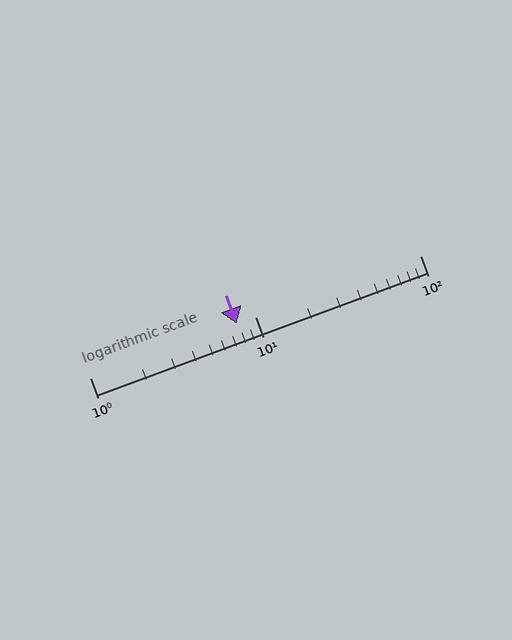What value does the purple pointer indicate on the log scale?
The pointer indicates approximately 7.7.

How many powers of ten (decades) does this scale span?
The scale spans 2 decades, from 1 to 100.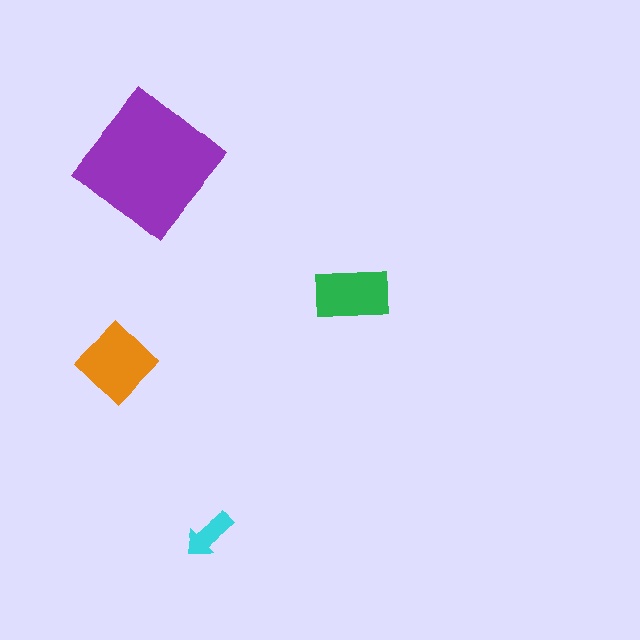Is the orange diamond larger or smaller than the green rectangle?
Larger.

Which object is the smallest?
The cyan arrow.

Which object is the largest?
The purple diamond.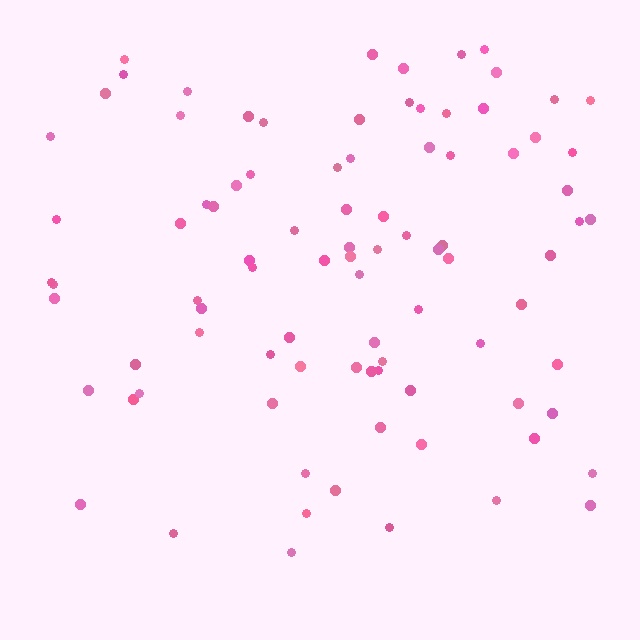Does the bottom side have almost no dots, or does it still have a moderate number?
Still a moderate number, just noticeably fewer than the top.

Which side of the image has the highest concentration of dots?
The top.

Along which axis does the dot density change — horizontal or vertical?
Vertical.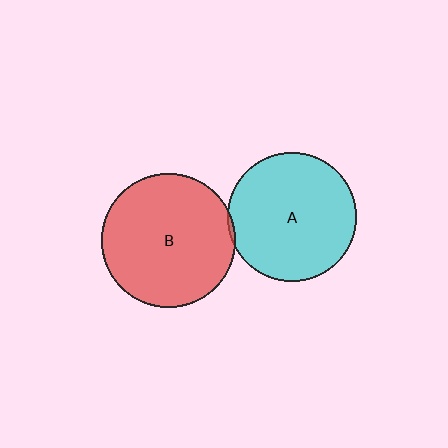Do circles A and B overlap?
Yes.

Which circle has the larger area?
Circle B (red).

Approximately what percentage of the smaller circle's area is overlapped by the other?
Approximately 5%.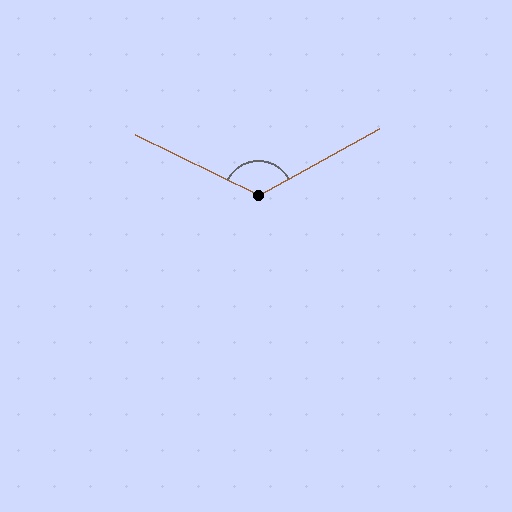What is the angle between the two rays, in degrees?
Approximately 125 degrees.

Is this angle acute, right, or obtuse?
It is obtuse.